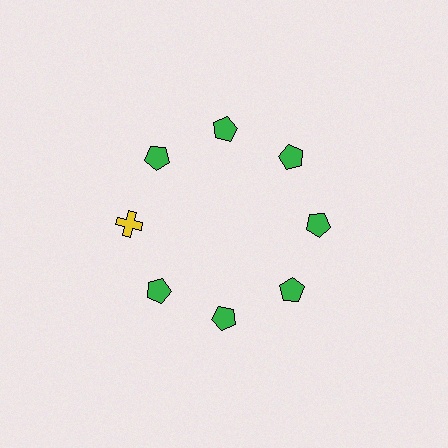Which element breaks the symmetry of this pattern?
The yellow cross at roughly the 9 o'clock position breaks the symmetry. All other shapes are green pentagons.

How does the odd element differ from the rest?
It differs in both color (yellow instead of green) and shape (cross instead of pentagon).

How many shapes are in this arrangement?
There are 8 shapes arranged in a ring pattern.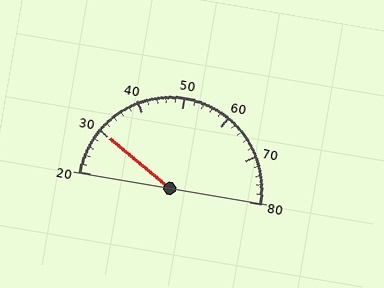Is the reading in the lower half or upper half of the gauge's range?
The reading is in the lower half of the range (20 to 80).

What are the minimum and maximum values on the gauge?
The gauge ranges from 20 to 80.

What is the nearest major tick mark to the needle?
The nearest major tick mark is 30.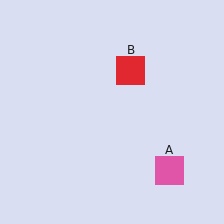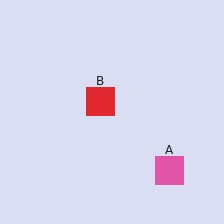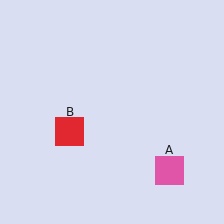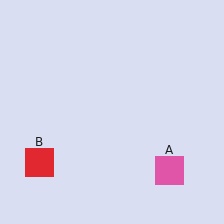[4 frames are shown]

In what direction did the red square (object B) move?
The red square (object B) moved down and to the left.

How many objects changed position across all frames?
1 object changed position: red square (object B).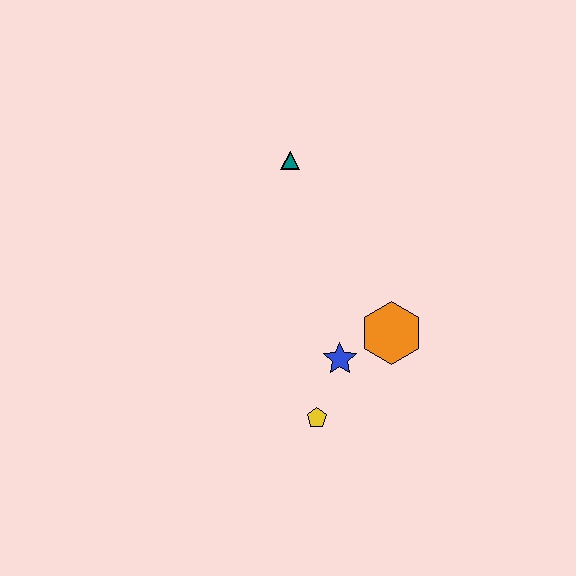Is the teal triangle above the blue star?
Yes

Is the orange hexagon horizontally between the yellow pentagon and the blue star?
No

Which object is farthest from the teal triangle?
The yellow pentagon is farthest from the teal triangle.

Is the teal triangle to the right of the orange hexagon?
No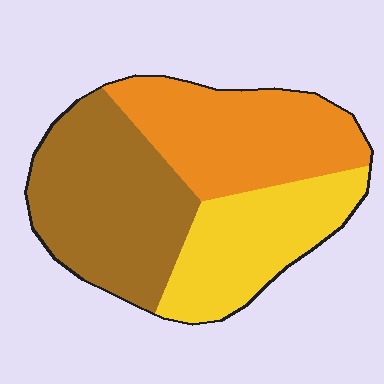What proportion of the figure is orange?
Orange takes up about one third (1/3) of the figure.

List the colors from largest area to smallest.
From largest to smallest: brown, orange, yellow.